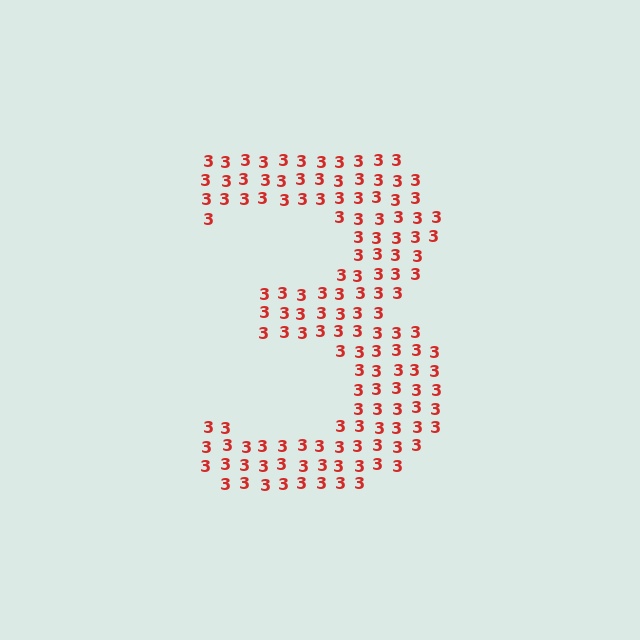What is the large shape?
The large shape is the digit 3.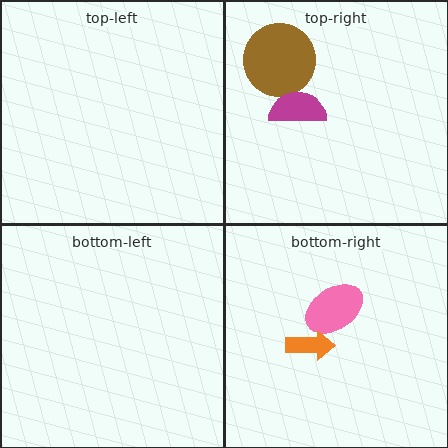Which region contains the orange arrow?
The bottom-right region.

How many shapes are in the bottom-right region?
2.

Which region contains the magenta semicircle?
The top-right region.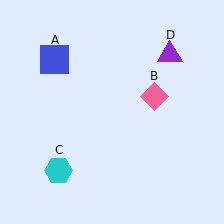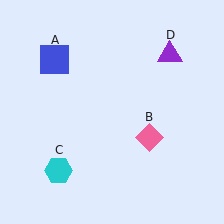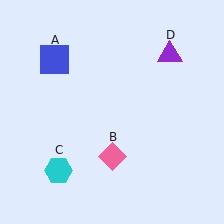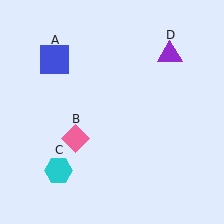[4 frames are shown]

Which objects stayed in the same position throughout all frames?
Blue square (object A) and cyan hexagon (object C) and purple triangle (object D) remained stationary.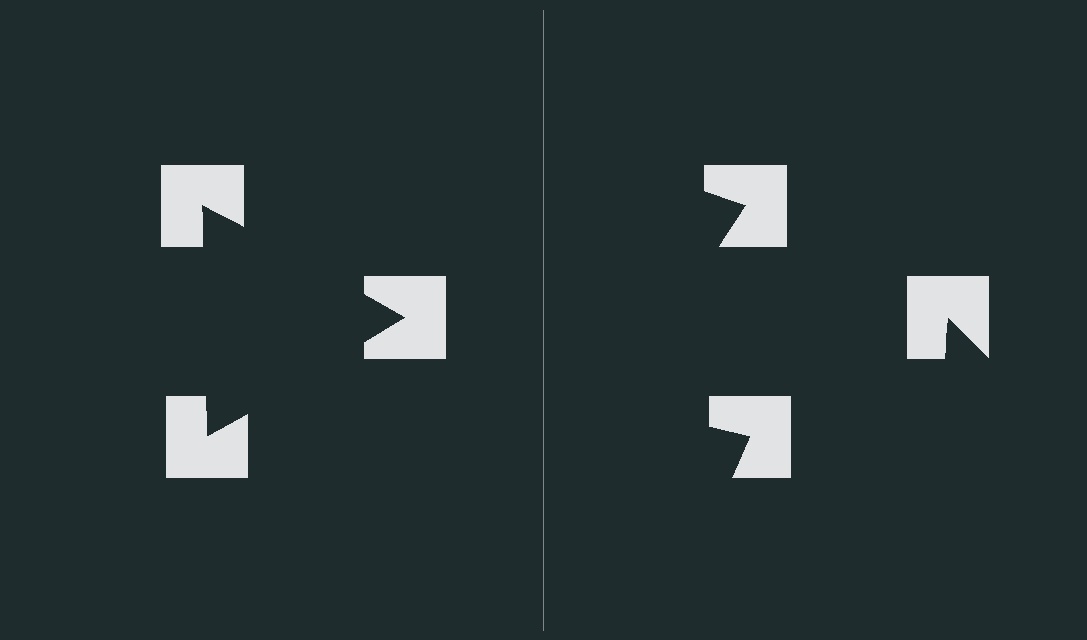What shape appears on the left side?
An illusory triangle.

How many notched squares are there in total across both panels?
6 — 3 on each side.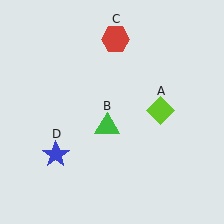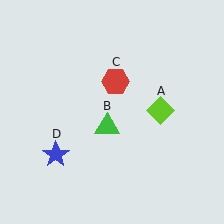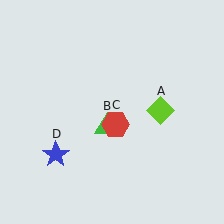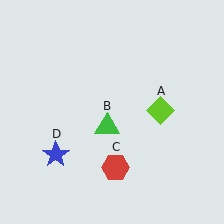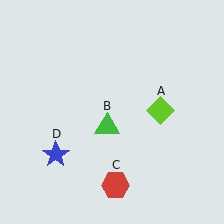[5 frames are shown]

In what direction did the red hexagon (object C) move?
The red hexagon (object C) moved down.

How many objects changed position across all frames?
1 object changed position: red hexagon (object C).